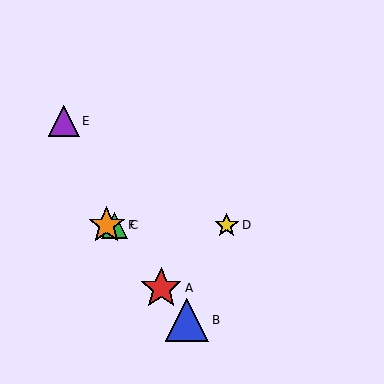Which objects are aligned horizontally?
Objects C, D, F are aligned horizontally.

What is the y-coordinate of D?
Object D is at y≈225.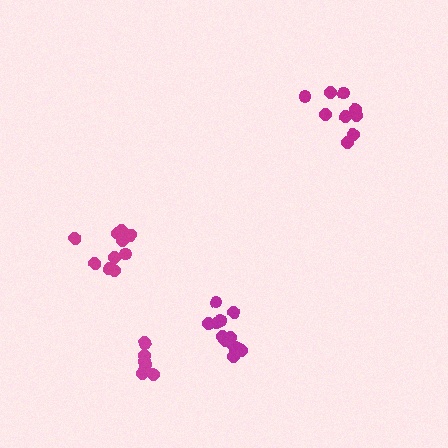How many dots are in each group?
Group 1: 7 dots, Group 2: 9 dots, Group 3: 10 dots, Group 4: 13 dots (39 total).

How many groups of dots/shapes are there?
There are 4 groups.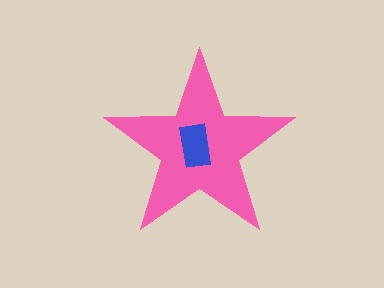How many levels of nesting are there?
2.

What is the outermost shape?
The pink star.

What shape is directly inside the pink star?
The blue rectangle.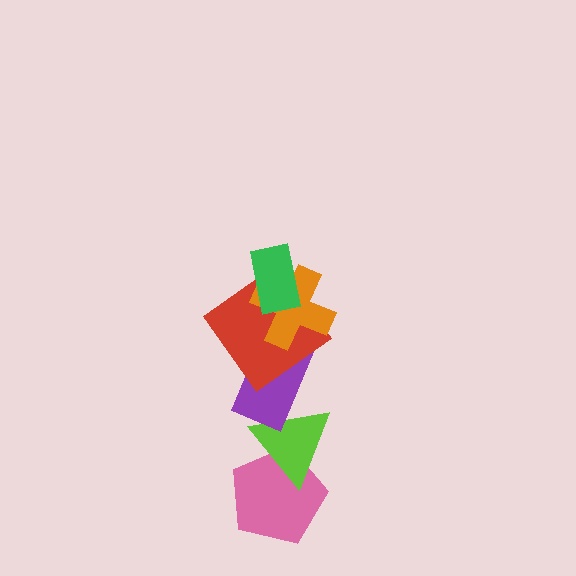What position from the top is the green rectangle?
The green rectangle is 1st from the top.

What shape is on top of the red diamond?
The orange cross is on top of the red diamond.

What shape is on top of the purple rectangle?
The red diamond is on top of the purple rectangle.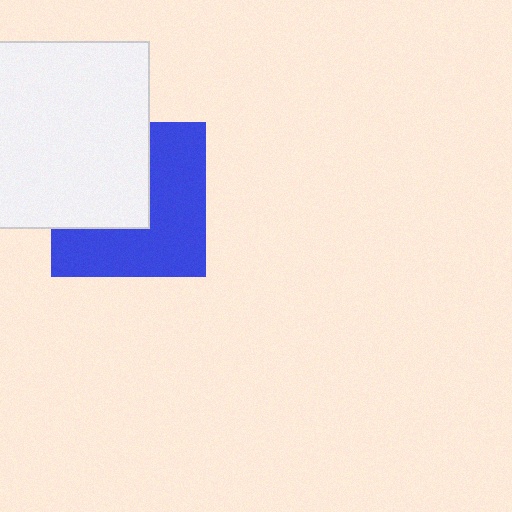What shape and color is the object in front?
The object in front is a white square.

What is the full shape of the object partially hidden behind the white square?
The partially hidden object is a blue square.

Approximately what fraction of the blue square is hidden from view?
Roughly 44% of the blue square is hidden behind the white square.